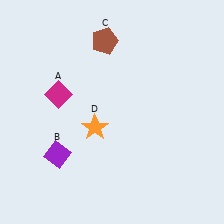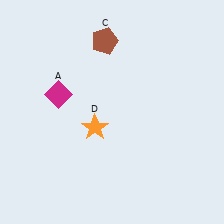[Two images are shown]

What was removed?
The purple diamond (B) was removed in Image 2.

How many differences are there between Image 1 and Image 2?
There is 1 difference between the two images.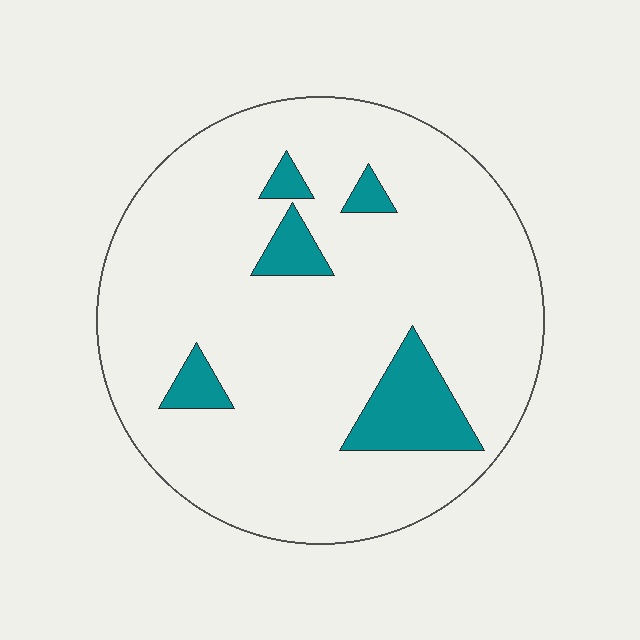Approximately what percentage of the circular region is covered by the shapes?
Approximately 10%.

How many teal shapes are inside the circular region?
5.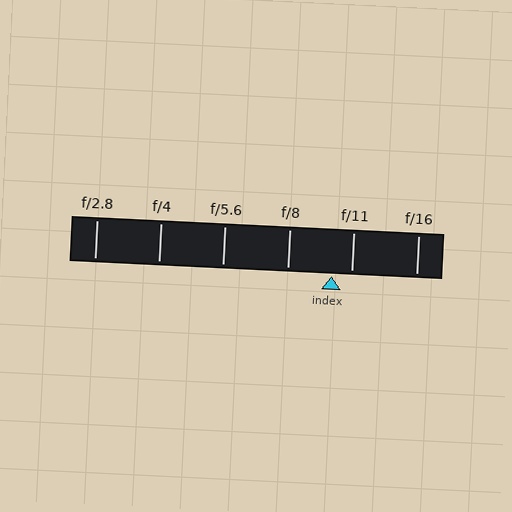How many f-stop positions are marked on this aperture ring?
There are 6 f-stop positions marked.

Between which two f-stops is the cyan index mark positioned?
The index mark is between f/8 and f/11.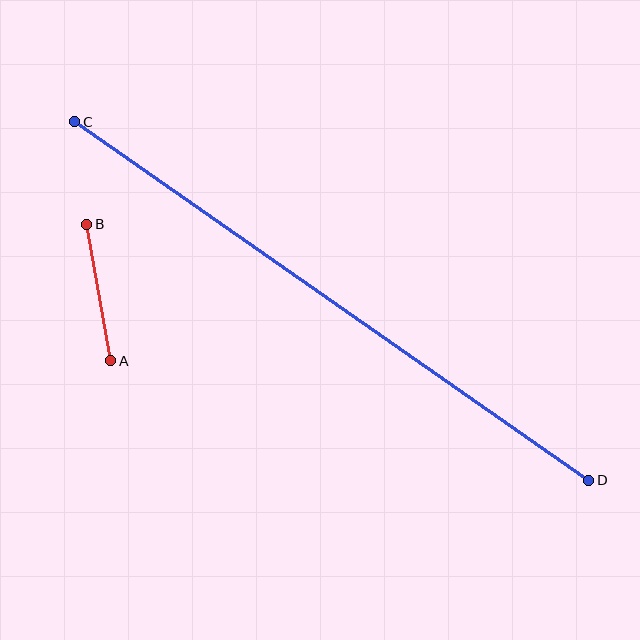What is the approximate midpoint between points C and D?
The midpoint is at approximately (332, 301) pixels.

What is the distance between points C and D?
The distance is approximately 626 pixels.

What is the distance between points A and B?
The distance is approximately 138 pixels.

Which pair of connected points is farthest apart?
Points C and D are farthest apart.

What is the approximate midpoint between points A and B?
The midpoint is at approximately (99, 292) pixels.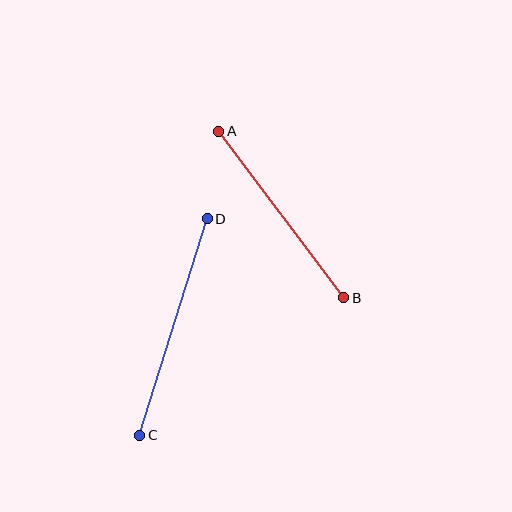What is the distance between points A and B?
The distance is approximately 209 pixels.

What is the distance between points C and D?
The distance is approximately 227 pixels.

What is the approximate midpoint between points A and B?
The midpoint is at approximately (281, 215) pixels.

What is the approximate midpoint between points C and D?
The midpoint is at approximately (174, 327) pixels.